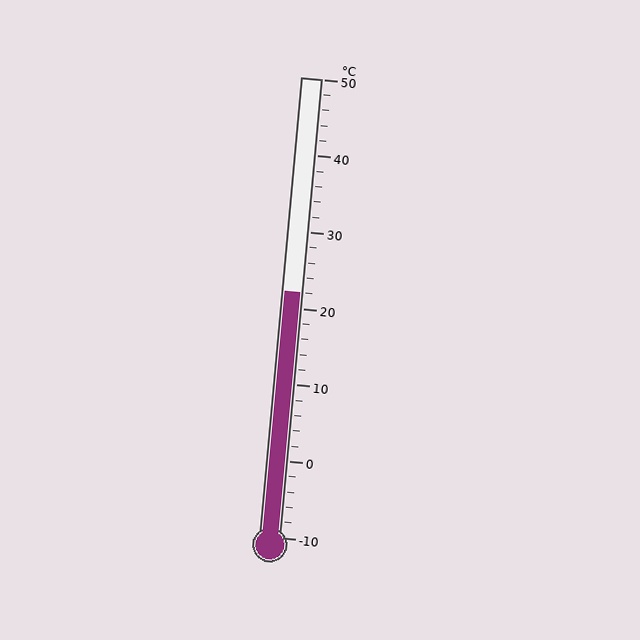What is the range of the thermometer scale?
The thermometer scale ranges from -10°C to 50°C.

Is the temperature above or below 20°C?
The temperature is above 20°C.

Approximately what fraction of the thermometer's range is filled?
The thermometer is filled to approximately 55% of its range.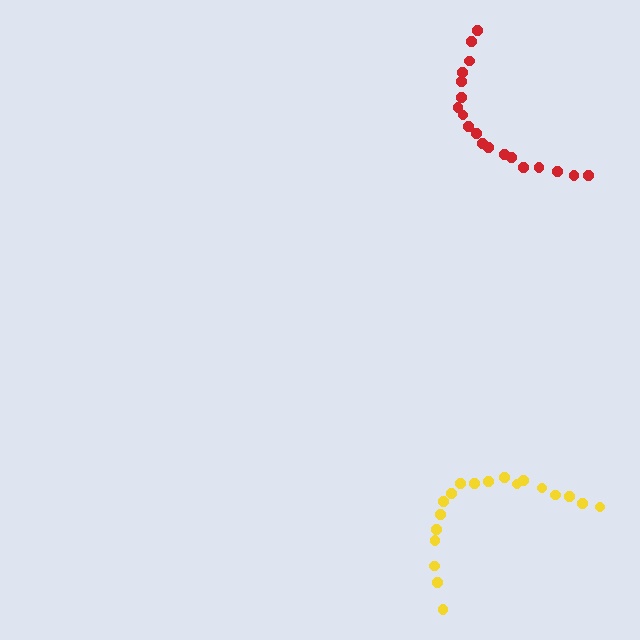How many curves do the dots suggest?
There are 2 distinct paths.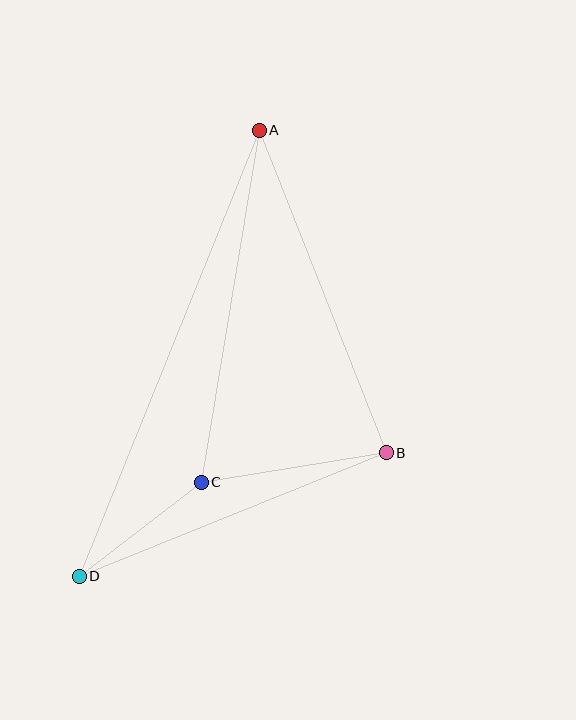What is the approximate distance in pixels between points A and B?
The distance between A and B is approximately 347 pixels.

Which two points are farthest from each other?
Points A and D are farthest from each other.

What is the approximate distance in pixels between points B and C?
The distance between B and C is approximately 187 pixels.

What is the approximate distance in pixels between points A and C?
The distance between A and C is approximately 357 pixels.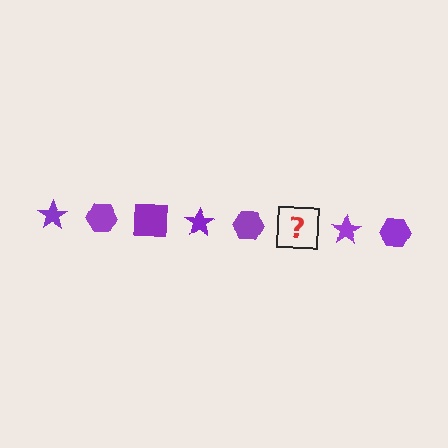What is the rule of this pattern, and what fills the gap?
The rule is that the pattern cycles through star, hexagon, square shapes in purple. The gap should be filled with a purple square.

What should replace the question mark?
The question mark should be replaced with a purple square.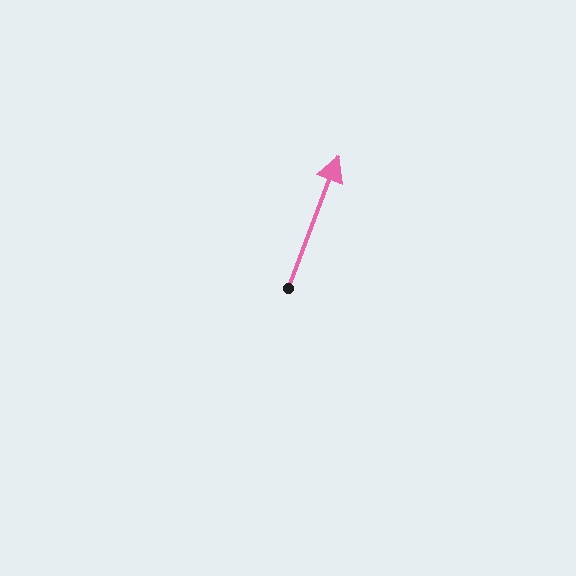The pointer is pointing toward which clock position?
Roughly 1 o'clock.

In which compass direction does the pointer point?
North.